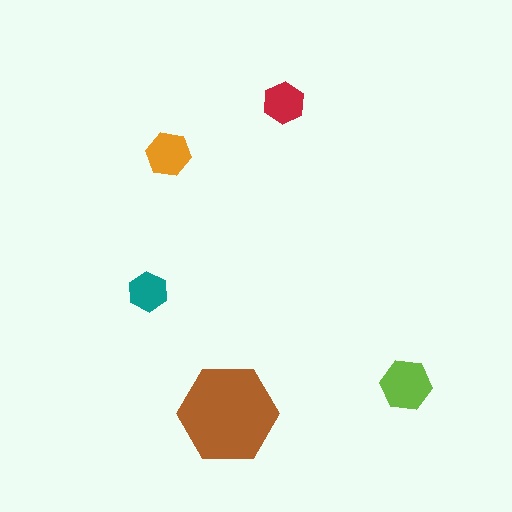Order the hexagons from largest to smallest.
the brown one, the lime one, the orange one, the red one, the teal one.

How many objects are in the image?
There are 5 objects in the image.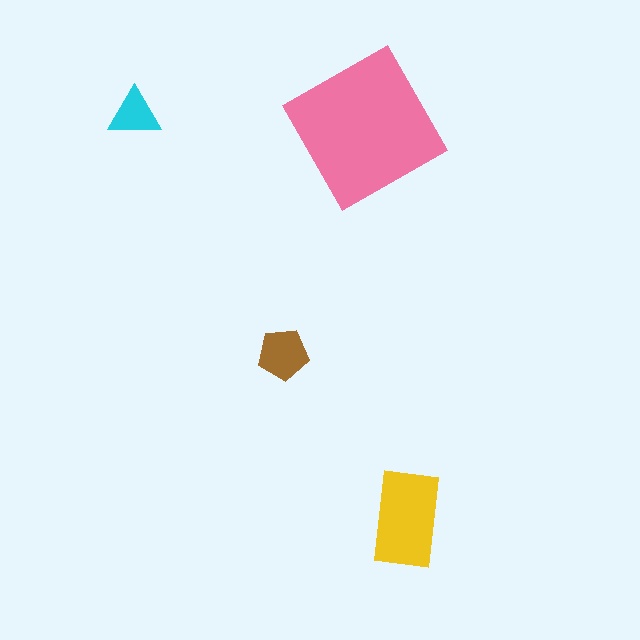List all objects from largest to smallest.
The pink square, the yellow rectangle, the brown pentagon, the cyan triangle.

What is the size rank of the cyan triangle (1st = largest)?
4th.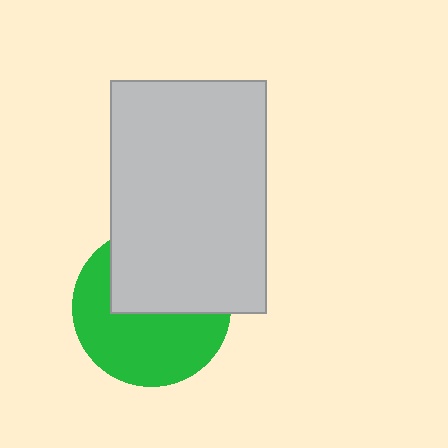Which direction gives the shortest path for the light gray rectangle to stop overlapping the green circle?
Moving up gives the shortest separation.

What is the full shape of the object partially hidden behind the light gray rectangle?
The partially hidden object is a green circle.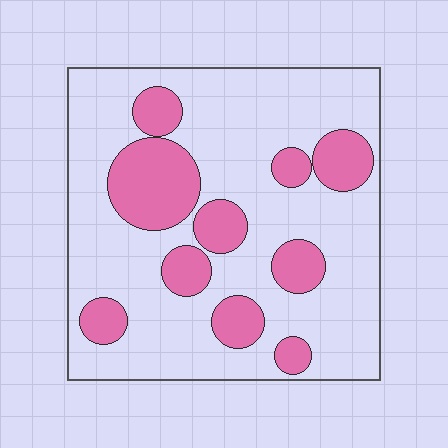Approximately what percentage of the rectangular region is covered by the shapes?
Approximately 25%.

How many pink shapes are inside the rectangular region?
10.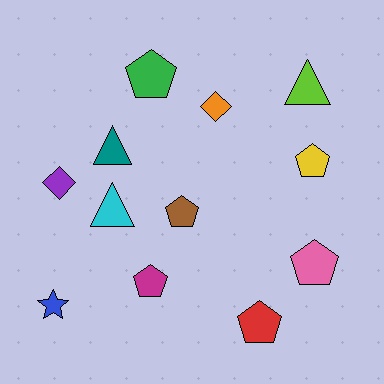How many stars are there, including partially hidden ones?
There is 1 star.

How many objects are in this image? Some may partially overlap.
There are 12 objects.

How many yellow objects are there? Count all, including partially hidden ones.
There is 1 yellow object.